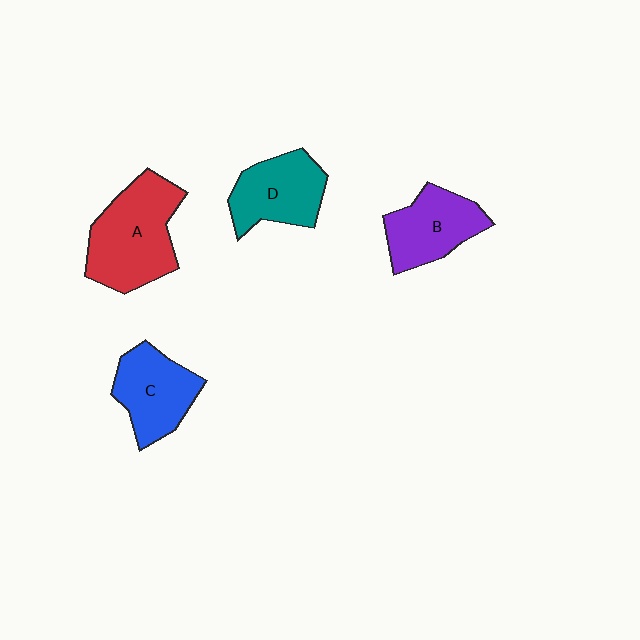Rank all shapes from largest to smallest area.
From largest to smallest: A (red), C (blue), D (teal), B (purple).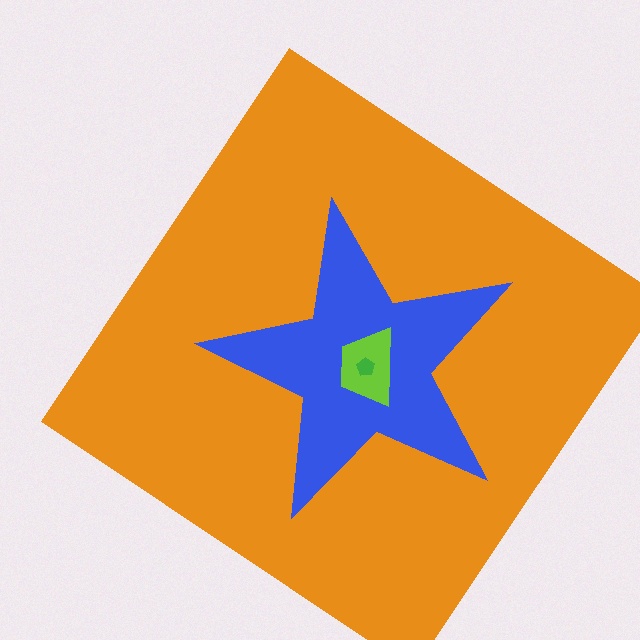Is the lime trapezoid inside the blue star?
Yes.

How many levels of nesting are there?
4.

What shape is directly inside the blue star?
The lime trapezoid.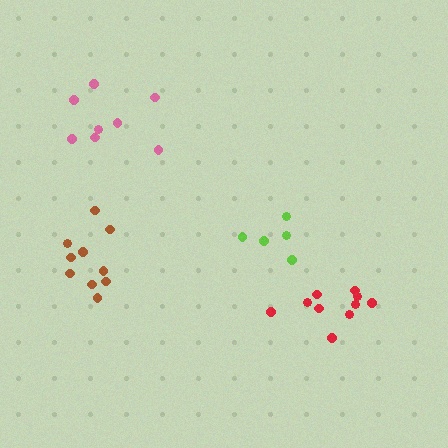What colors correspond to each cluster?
The clusters are colored: brown, lime, red, pink.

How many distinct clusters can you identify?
There are 4 distinct clusters.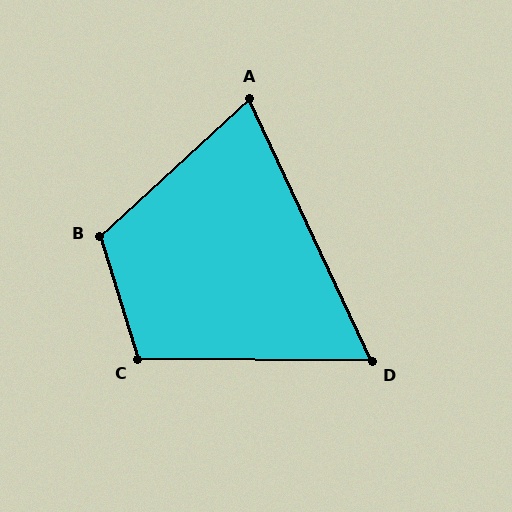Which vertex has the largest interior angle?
B, at approximately 116 degrees.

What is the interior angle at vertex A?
Approximately 73 degrees (acute).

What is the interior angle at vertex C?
Approximately 107 degrees (obtuse).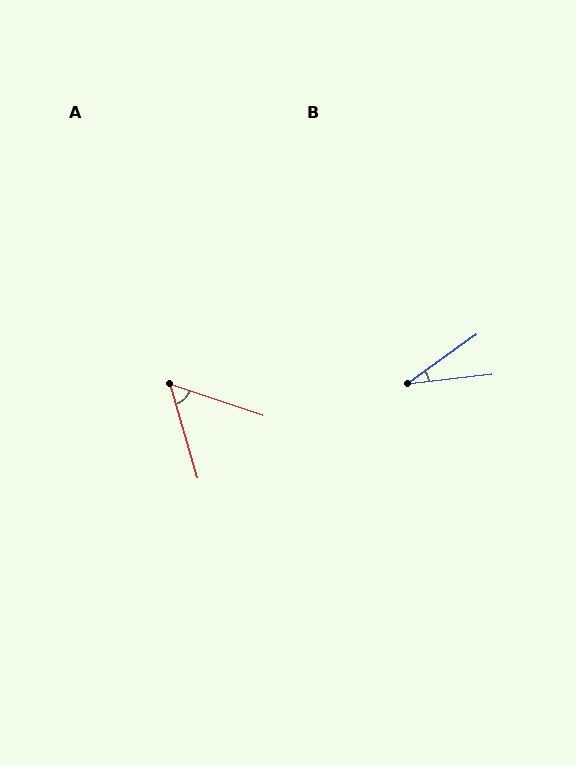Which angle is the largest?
A, at approximately 55 degrees.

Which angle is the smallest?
B, at approximately 29 degrees.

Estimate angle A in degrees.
Approximately 55 degrees.